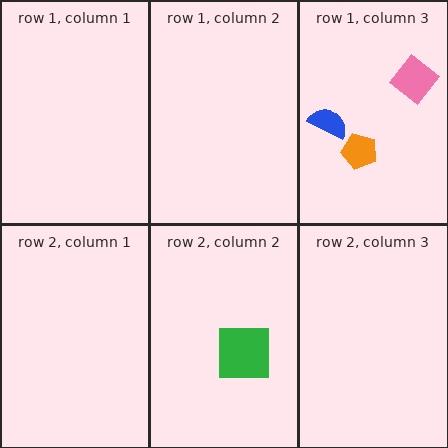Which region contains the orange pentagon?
The row 1, column 3 region.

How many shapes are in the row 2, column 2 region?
1.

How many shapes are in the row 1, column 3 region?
3.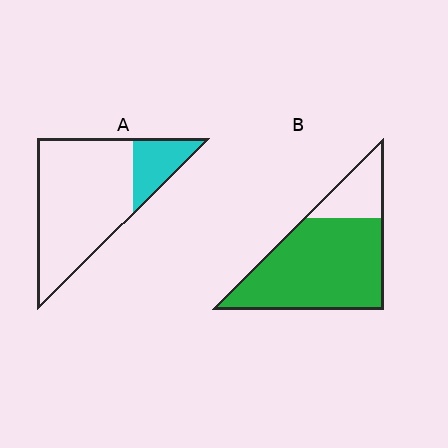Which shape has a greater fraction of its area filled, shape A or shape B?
Shape B.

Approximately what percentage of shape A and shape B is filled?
A is approximately 20% and B is approximately 80%.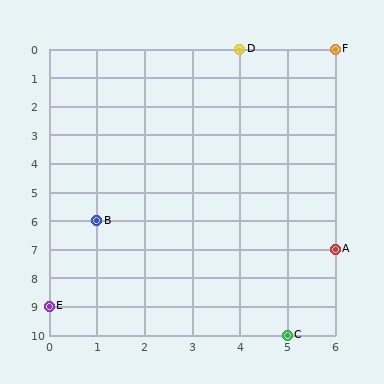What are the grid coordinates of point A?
Point A is at grid coordinates (6, 7).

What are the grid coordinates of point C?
Point C is at grid coordinates (5, 10).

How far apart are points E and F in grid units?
Points E and F are 6 columns and 9 rows apart (about 10.8 grid units diagonally).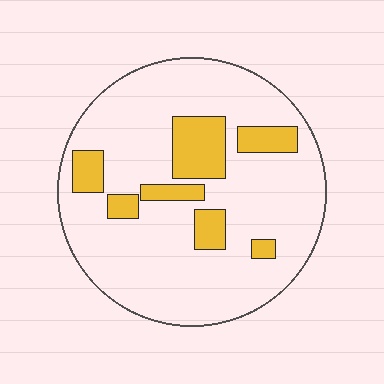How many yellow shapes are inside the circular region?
7.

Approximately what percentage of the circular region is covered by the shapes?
Approximately 20%.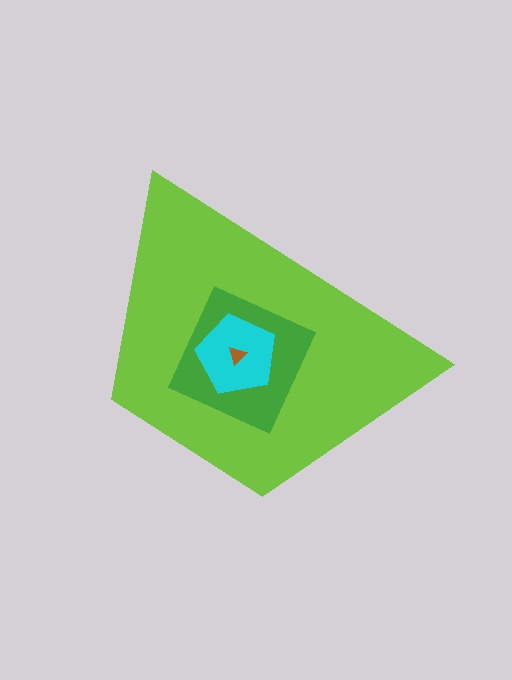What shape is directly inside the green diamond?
The cyan pentagon.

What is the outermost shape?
The lime trapezoid.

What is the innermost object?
The brown triangle.